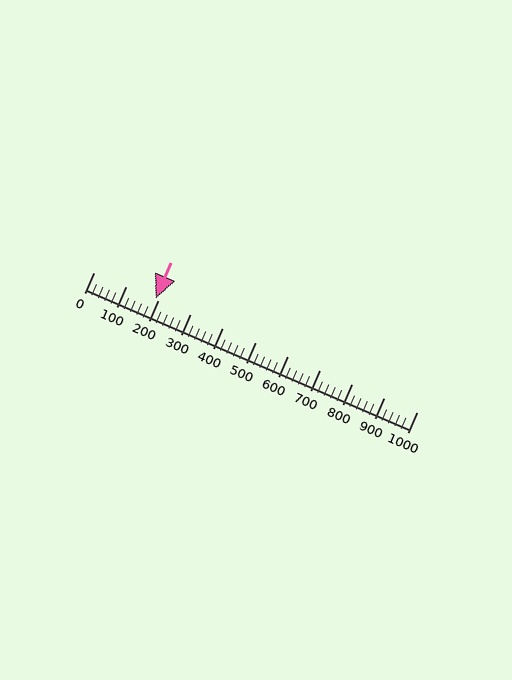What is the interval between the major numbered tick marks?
The major tick marks are spaced 100 units apart.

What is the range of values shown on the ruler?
The ruler shows values from 0 to 1000.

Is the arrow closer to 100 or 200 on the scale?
The arrow is closer to 200.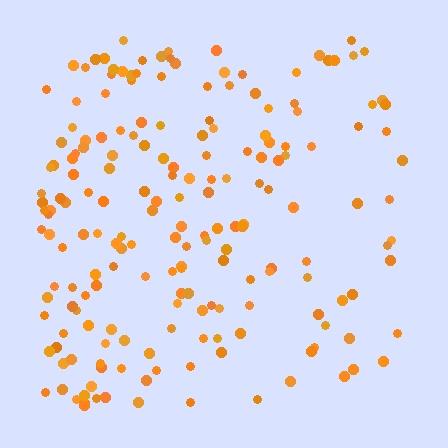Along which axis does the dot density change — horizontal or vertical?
Horizontal.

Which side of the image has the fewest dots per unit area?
The right.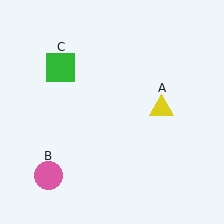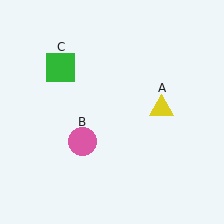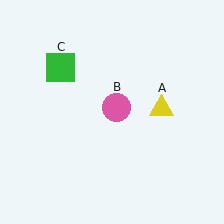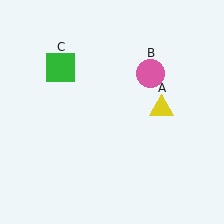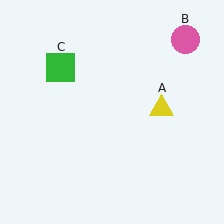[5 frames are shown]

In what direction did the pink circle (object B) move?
The pink circle (object B) moved up and to the right.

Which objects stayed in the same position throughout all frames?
Yellow triangle (object A) and green square (object C) remained stationary.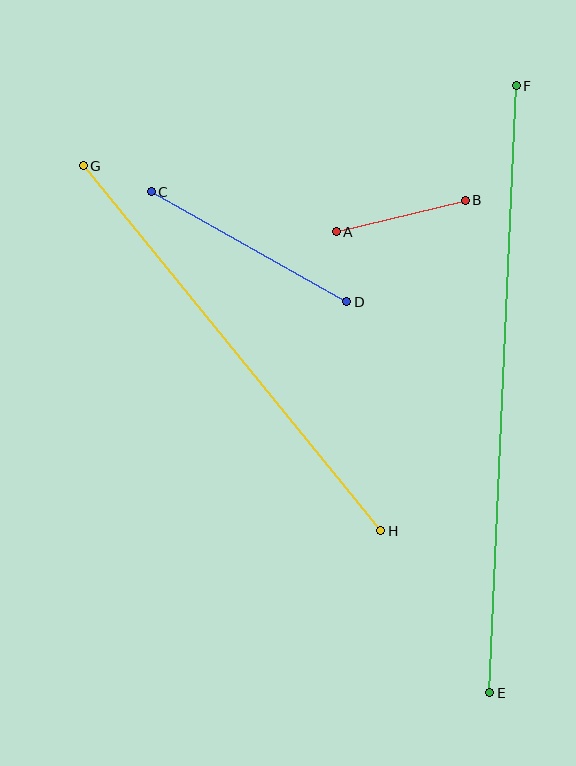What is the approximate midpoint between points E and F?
The midpoint is at approximately (503, 389) pixels.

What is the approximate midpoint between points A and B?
The midpoint is at approximately (401, 216) pixels.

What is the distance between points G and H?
The distance is approximately 471 pixels.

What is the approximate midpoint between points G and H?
The midpoint is at approximately (232, 348) pixels.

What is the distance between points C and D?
The distance is approximately 224 pixels.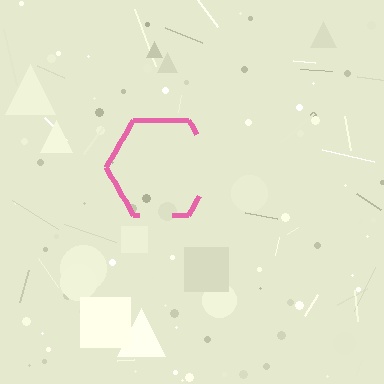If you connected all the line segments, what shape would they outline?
They would outline a hexagon.